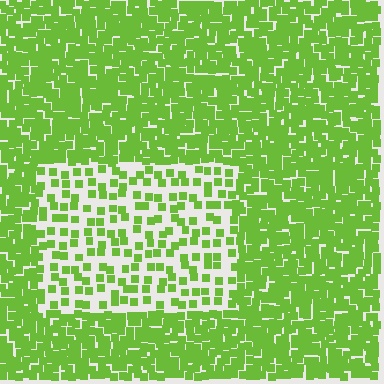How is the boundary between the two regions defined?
The boundary is defined by a change in element density (approximately 2.6x ratio). All elements are the same color, size, and shape.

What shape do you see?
I see a rectangle.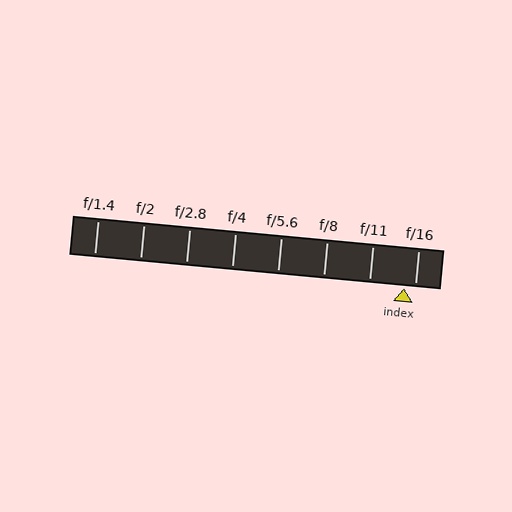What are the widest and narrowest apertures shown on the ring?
The widest aperture shown is f/1.4 and the narrowest is f/16.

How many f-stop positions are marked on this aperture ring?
There are 8 f-stop positions marked.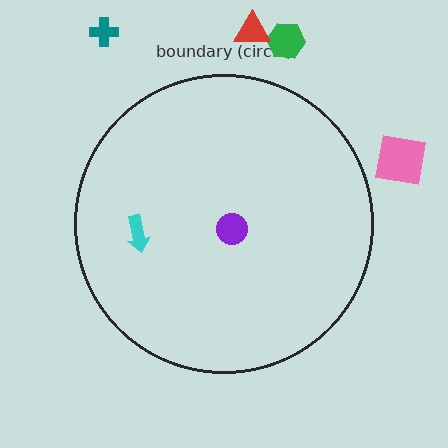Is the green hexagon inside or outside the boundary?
Outside.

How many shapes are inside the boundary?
2 inside, 4 outside.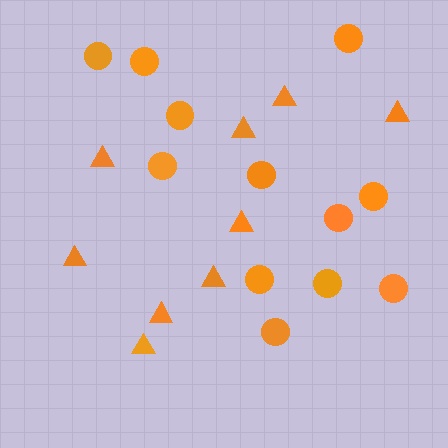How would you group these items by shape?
There are 2 groups: one group of circles (12) and one group of triangles (9).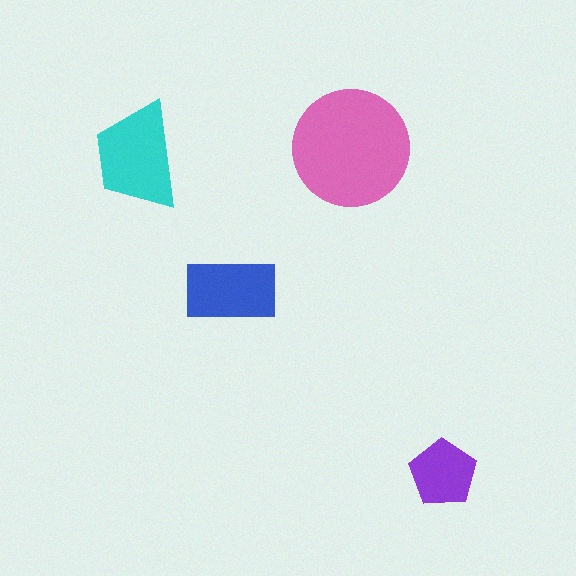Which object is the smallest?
The purple pentagon.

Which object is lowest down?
The purple pentagon is bottommost.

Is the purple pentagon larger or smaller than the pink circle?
Smaller.